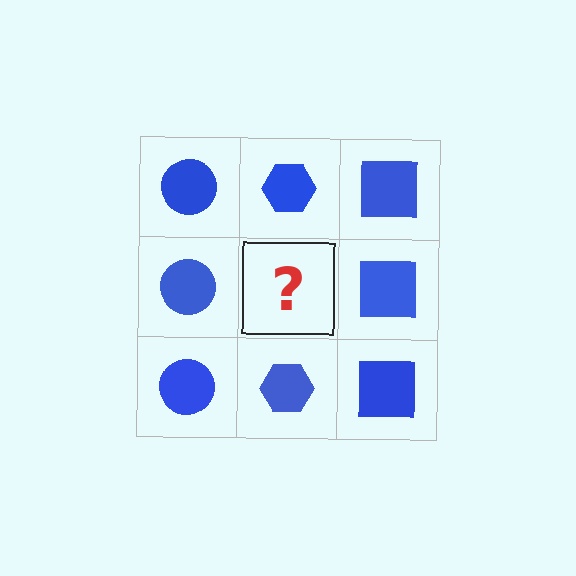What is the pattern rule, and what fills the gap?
The rule is that each column has a consistent shape. The gap should be filled with a blue hexagon.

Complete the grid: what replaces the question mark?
The question mark should be replaced with a blue hexagon.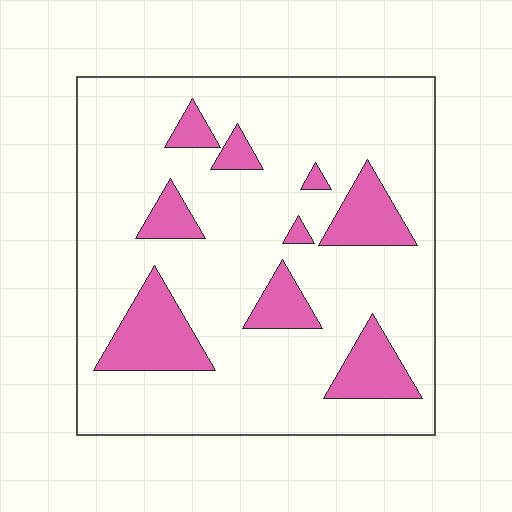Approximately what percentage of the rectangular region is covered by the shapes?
Approximately 20%.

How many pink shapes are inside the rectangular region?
9.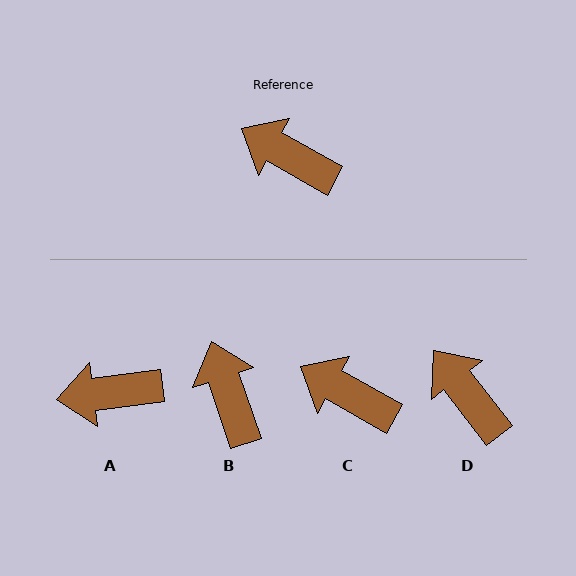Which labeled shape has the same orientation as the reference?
C.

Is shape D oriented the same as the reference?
No, it is off by about 23 degrees.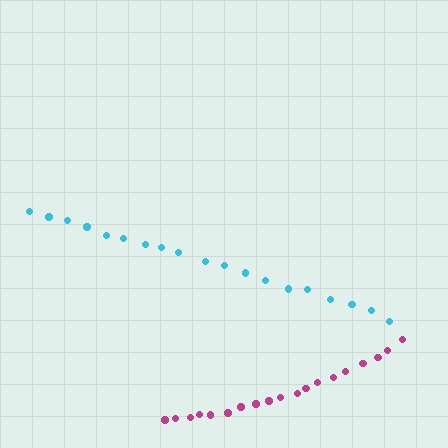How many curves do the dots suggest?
There are 2 distinct paths.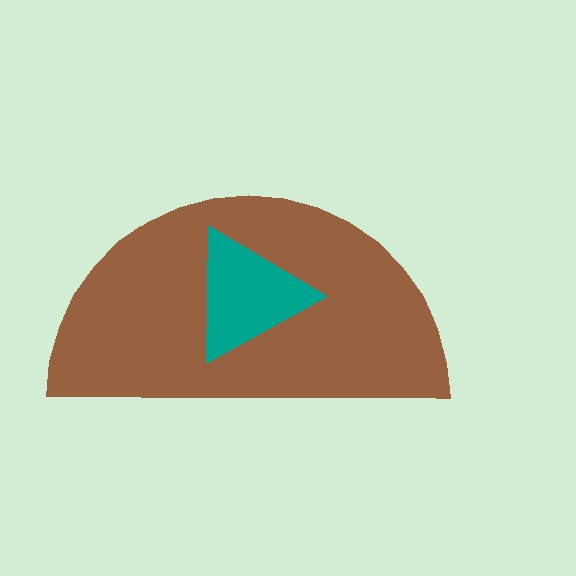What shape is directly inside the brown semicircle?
The teal triangle.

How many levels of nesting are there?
2.